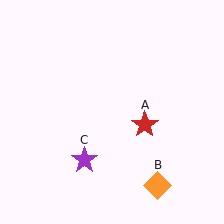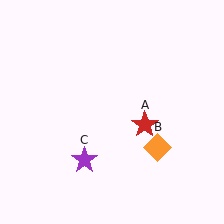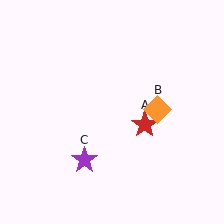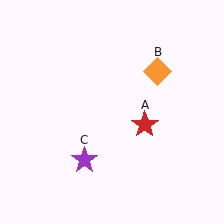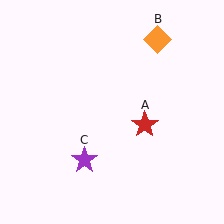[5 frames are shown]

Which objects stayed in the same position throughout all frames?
Red star (object A) and purple star (object C) remained stationary.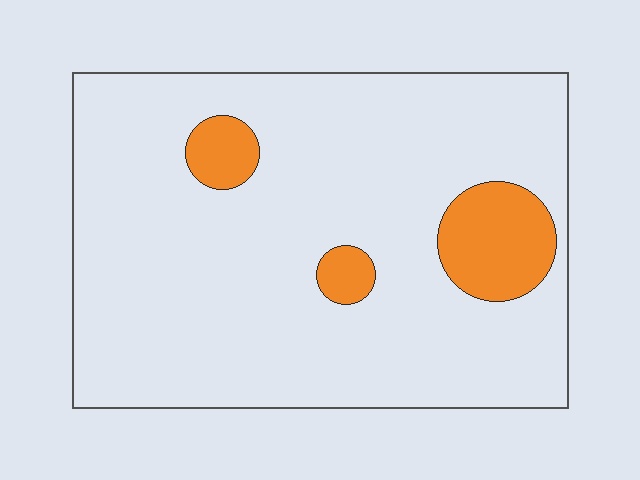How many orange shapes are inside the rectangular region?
3.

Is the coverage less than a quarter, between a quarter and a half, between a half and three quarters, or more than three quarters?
Less than a quarter.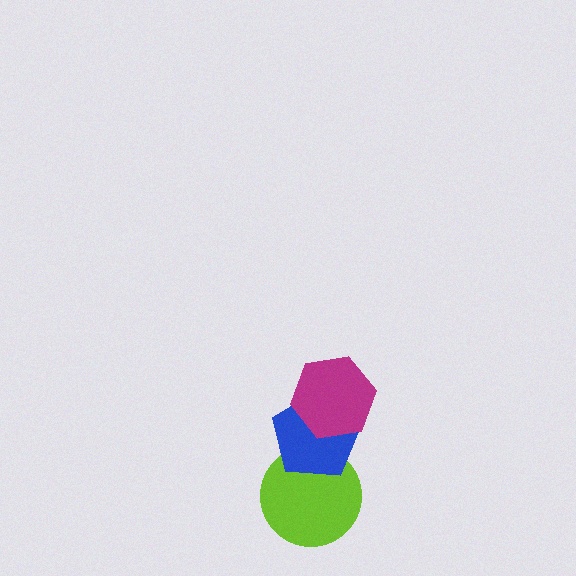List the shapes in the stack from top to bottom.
From top to bottom: the magenta hexagon, the blue pentagon, the lime circle.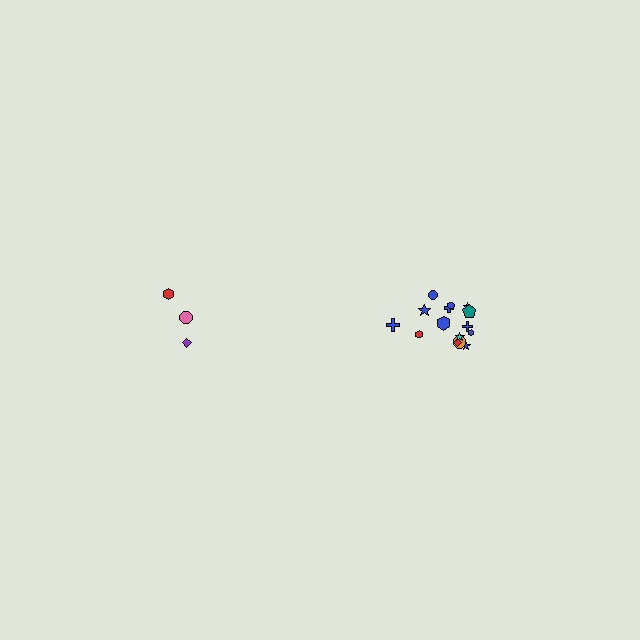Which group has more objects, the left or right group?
The right group.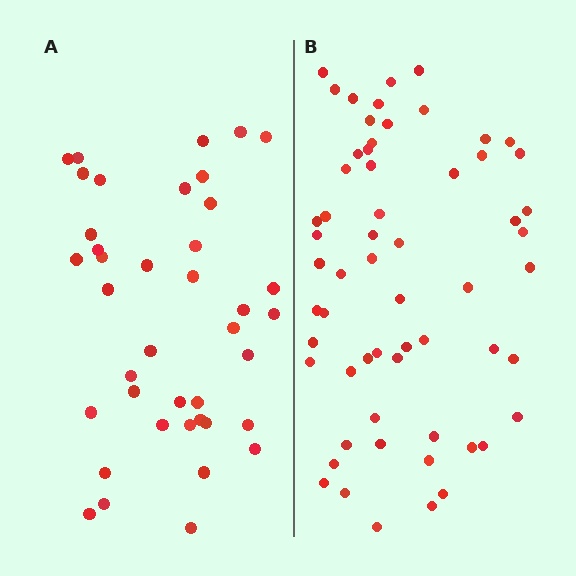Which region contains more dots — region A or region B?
Region B (the right region) has more dots.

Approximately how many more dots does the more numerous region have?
Region B has approximately 20 more dots than region A.